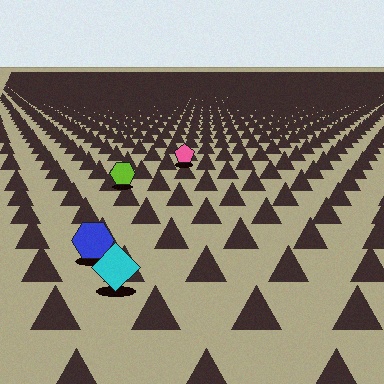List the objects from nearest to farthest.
From nearest to farthest: the cyan diamond, the blue hexagon, the lime hexagon, the pink pentagon.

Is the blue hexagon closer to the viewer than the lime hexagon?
Yes. The blue hexagon is closer — you can tell from the texture gradient: the ground texture is coarser near it.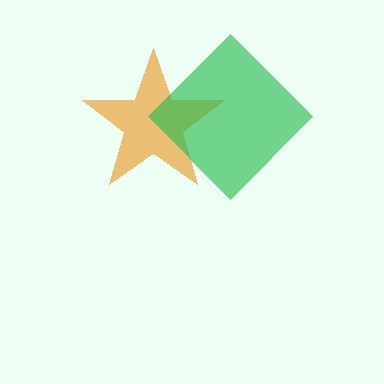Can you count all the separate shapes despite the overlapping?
Yes, there are 2 separate shapes.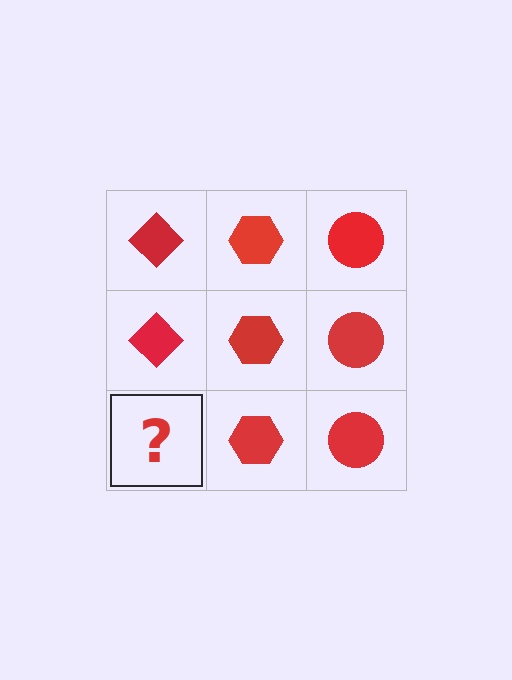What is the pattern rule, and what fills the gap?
The rule is that each column has a consistent shape. The gap should be filled with a red diamond.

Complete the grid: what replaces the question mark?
The question mark should be replaced with a red diamond.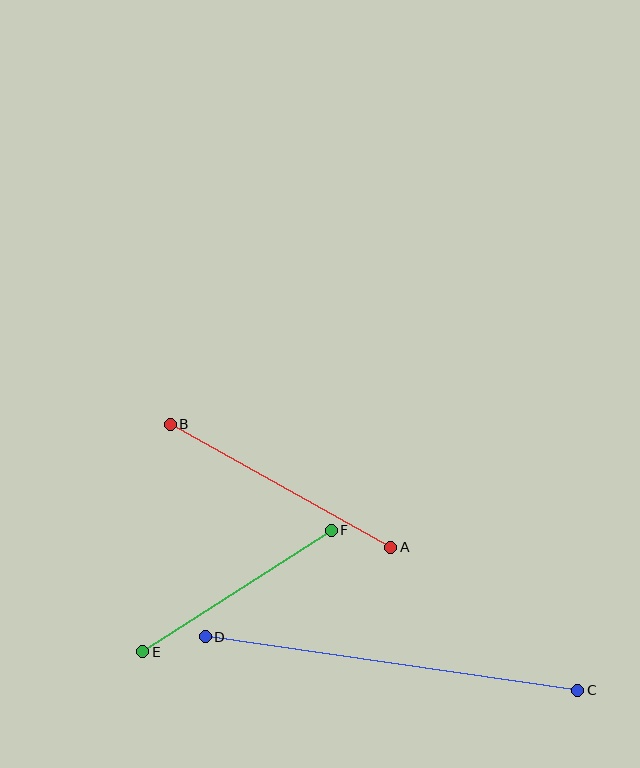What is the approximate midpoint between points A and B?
The midpoint is at approximately (281, 486) pixels.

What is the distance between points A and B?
The distance is approximately 252 pixels.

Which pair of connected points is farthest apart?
Points C and D are farthest apart.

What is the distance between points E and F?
The distance is approximately 224 pixels.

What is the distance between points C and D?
The distance is approximately 376 pixels.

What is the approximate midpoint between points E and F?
The midpoint is at approximately (237, 591) pixels.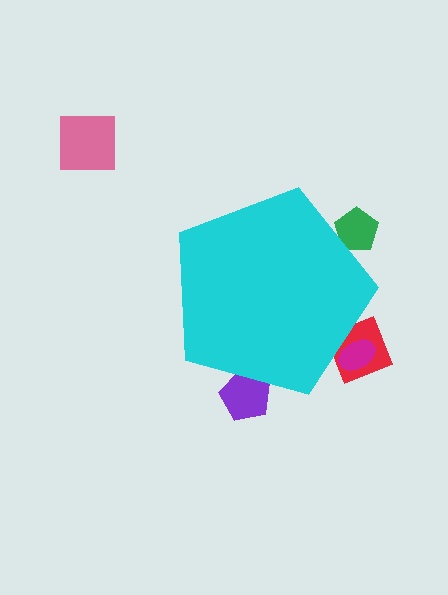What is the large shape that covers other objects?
A cyan pentagon.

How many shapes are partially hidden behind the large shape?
4 shapes are partially hidden.